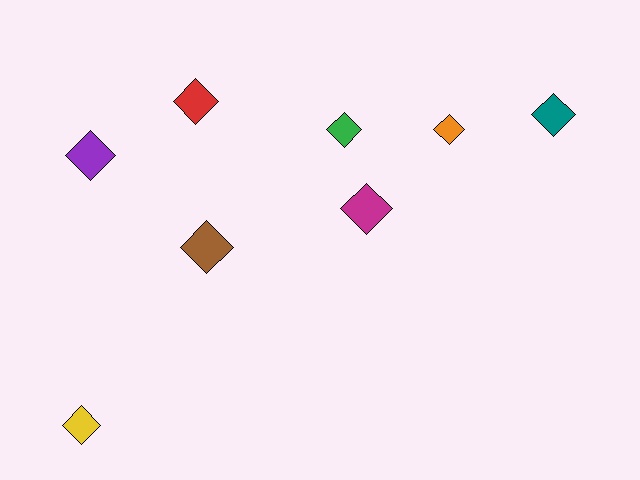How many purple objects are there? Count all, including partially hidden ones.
There is 1 purple object.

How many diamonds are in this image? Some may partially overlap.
There are 8 diamonds.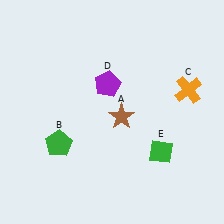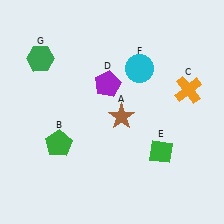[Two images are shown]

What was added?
A cyan circle (F), a green hexagon (G) were added in Image 2.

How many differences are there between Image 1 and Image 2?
There are 2 differences between the two images.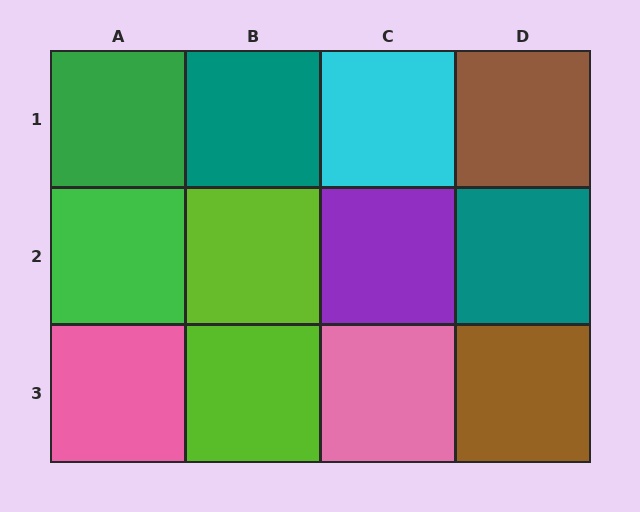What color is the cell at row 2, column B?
Lime.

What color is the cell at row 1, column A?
Green.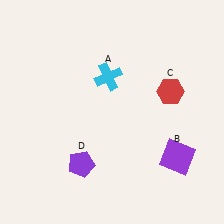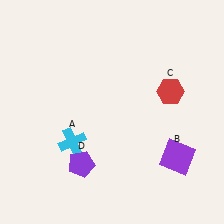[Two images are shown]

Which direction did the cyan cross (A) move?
The cyan cross (A) moved down.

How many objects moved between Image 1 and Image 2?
1 object moved between the two images.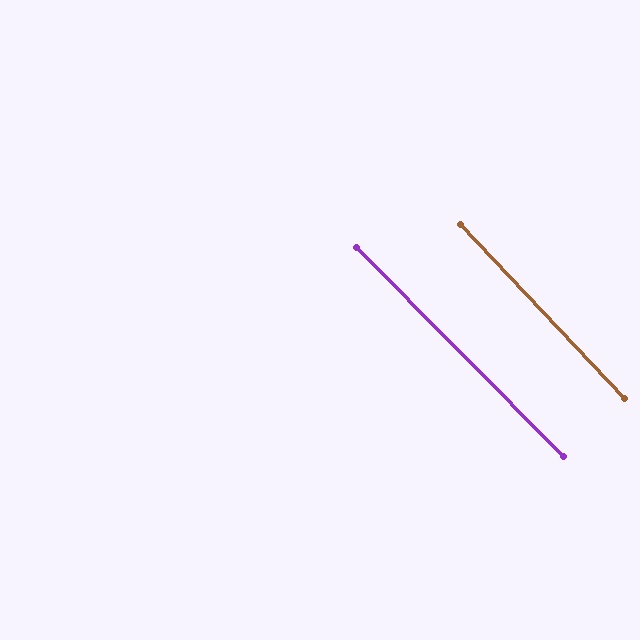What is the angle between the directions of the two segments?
Approximately 1 degree.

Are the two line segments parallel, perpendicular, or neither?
Parallel — their directions differ by only 1.4°.